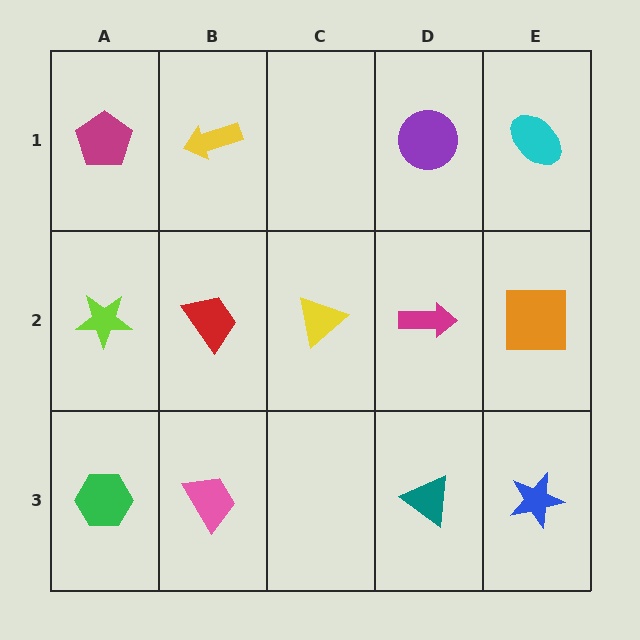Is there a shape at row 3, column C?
No, that cell is empty.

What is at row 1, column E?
A cyan ellipse.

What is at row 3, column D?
A teal triangle.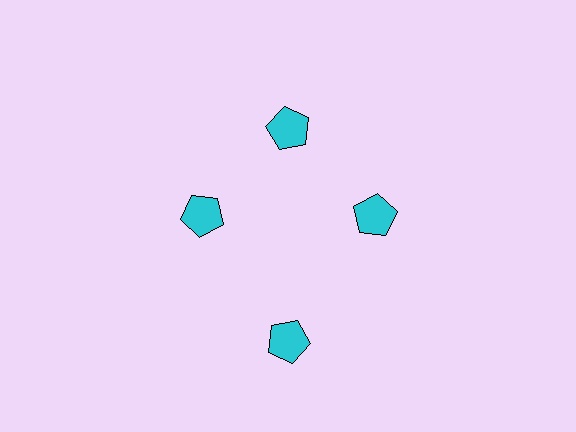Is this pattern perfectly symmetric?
No. The 4 cyan pentagons are arranged in a ring, but one element near the 6 o'clock position is pushed outward from the center, breaking the 4-fold rotational symmetry.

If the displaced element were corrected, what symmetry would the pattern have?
It would have 4-fold rotational symmetry — the pattern would map onto itself every 90 degrees.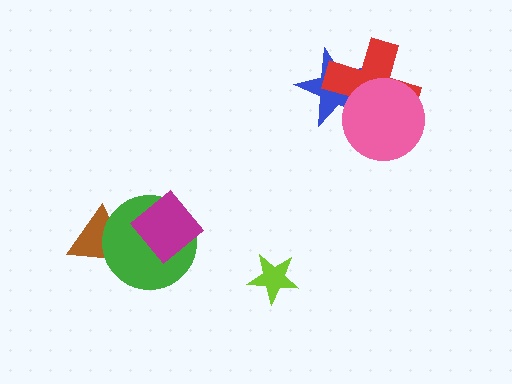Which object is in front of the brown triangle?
The green circle is in front of the brown triangle.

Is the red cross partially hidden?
Yes, it is partially covered by another shape.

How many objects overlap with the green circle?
2 objects overlap with the green circle.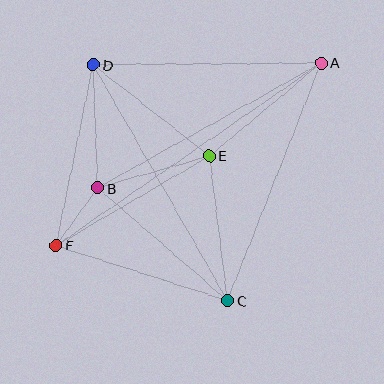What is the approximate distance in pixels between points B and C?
The distance between B and C is approximately 172 pixels.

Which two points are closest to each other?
Points B and F are closest to each other.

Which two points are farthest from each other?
Points A and F are farthest from each other.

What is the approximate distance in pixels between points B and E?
The distance between B and E is approximately 116 pixels.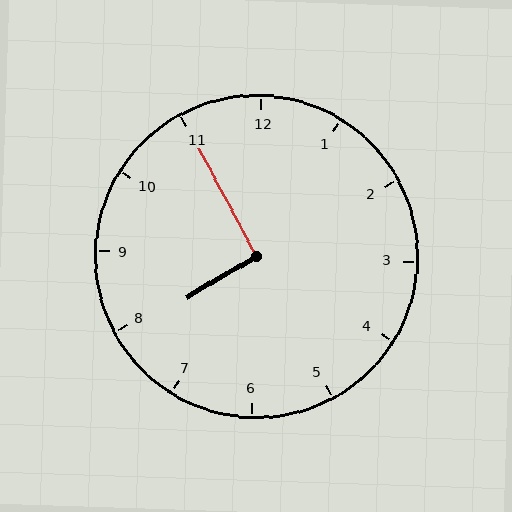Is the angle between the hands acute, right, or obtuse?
It is right.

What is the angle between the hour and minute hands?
Approximately 92 degrees.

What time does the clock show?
7:55.